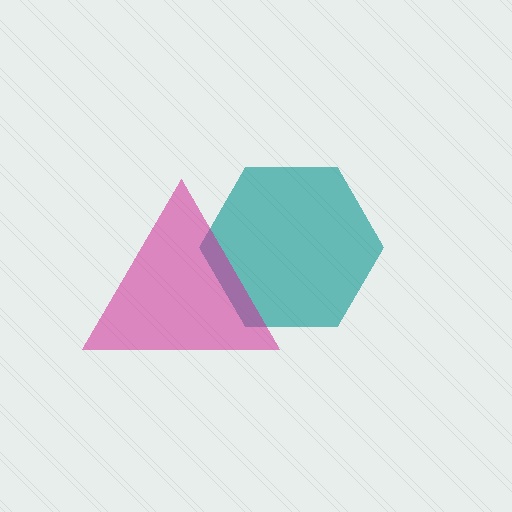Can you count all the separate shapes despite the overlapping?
Yes, there are 2 separate shapes.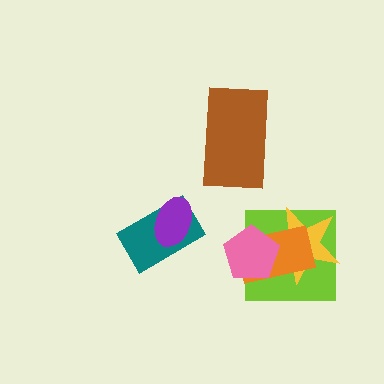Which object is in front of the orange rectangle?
The pink pentagon is in front of the orange rectangle.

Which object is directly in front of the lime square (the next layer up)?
The yellow star is directly in front of the lime square.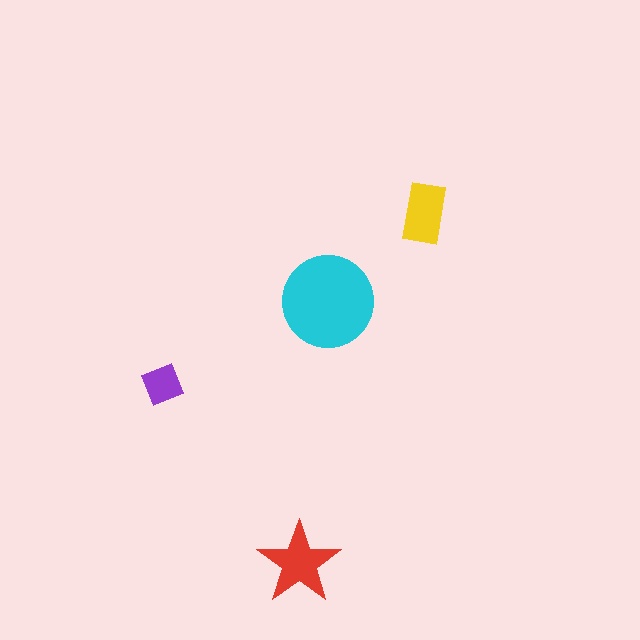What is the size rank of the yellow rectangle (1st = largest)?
3rd.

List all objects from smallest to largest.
The purple diamond, the yellow rectangle, the red star, the cyan circle.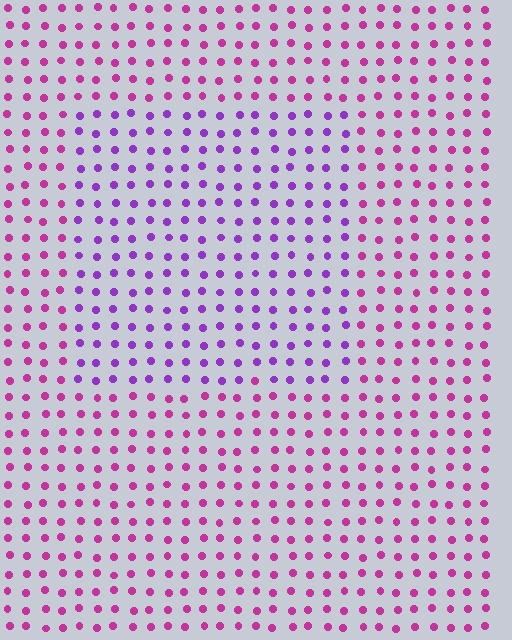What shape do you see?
I see a rectangle.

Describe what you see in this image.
The image is filled with small magenta elements in a uniform arrangement. A rectangle-shaped region is visible where the elements are tinted to a slightly different hue, forming a subtle color boundary.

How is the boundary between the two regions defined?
The boundary is defined purely by a slight shift in hue (about 37 degrees). Spacing, size, and orientation are identical on both sides.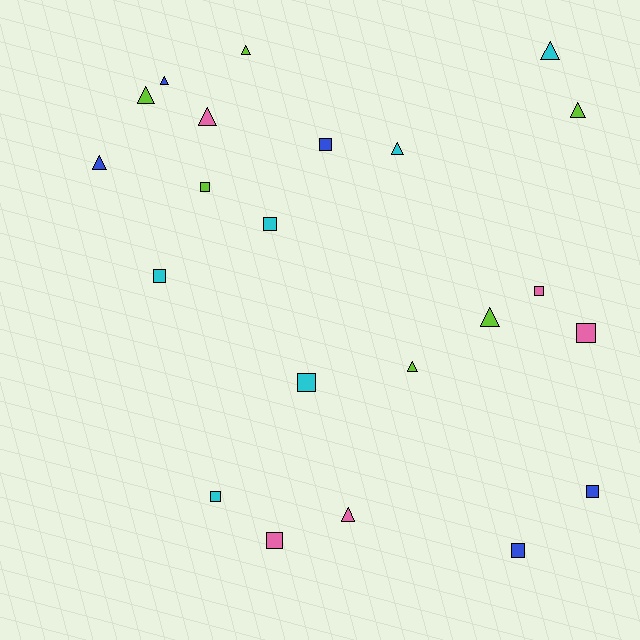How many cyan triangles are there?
There are 2 cyan triangles.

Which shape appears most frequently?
Square, with 11 objects.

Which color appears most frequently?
Cyan, with 6 objects.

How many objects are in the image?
There are 22 objects.